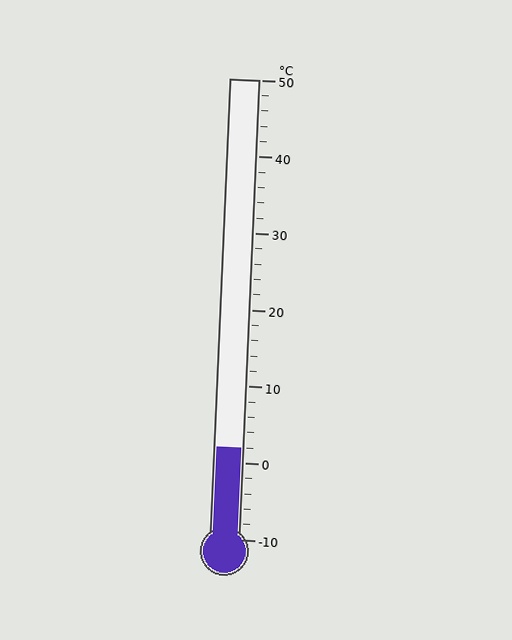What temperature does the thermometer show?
The thermometer shows approximately 2°C.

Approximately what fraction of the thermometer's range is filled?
The thermometer is filled to approximately 20% of its range.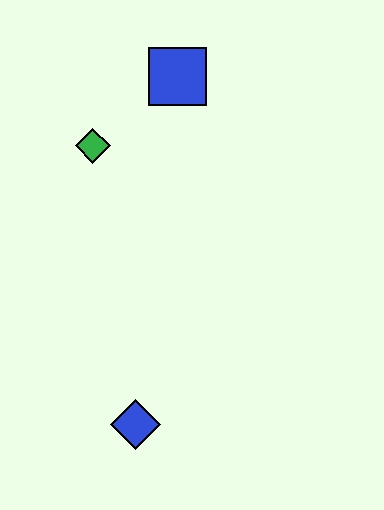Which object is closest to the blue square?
The green diamond is closest to the blue square.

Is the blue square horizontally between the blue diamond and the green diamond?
No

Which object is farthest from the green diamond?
The blue diamond is farthest from the green diamond.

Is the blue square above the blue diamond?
Yes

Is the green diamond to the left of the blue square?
Yes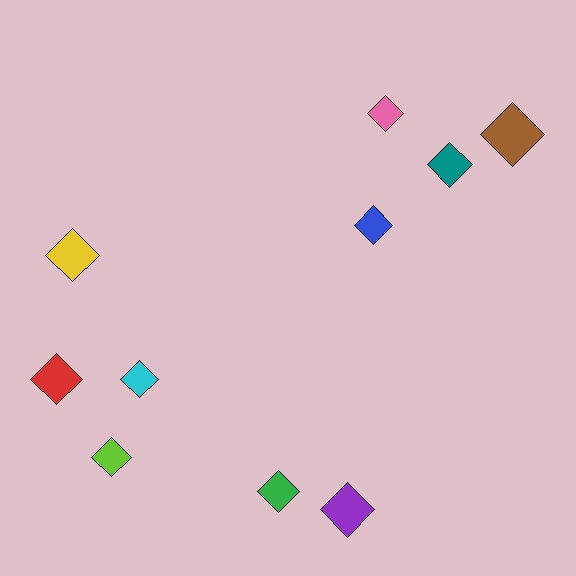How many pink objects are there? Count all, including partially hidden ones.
There is 1 pink object.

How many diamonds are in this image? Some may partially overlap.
There are 10 diamonds.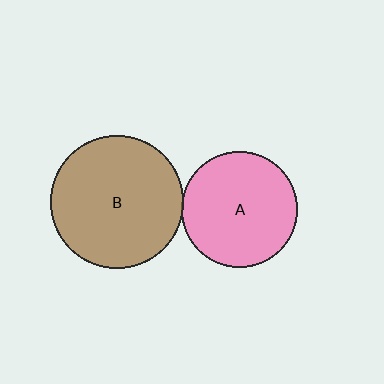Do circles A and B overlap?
Yes.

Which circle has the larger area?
Circle B (brown).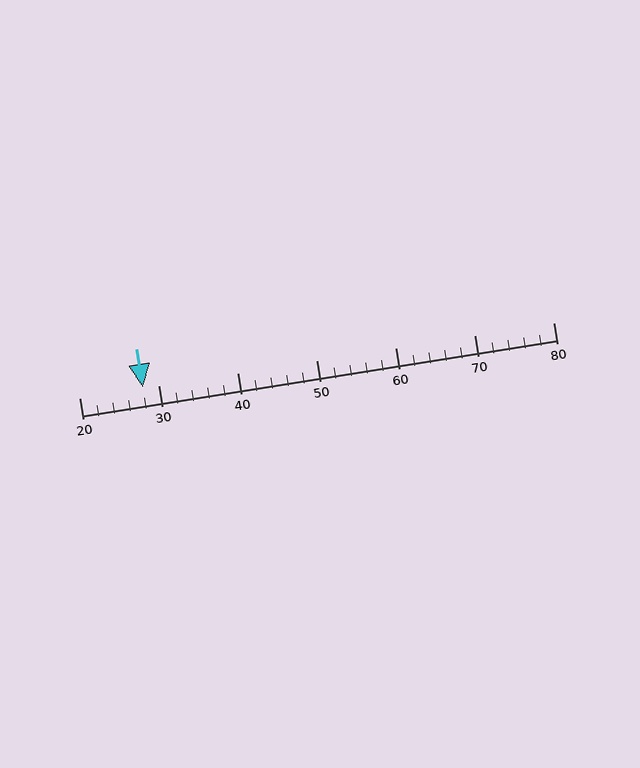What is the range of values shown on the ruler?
The ruler shows values from 20 to 80.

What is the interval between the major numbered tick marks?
The major tick marks are spaced 10 units apart.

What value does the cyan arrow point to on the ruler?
The cyan arrow points to approximately 28.